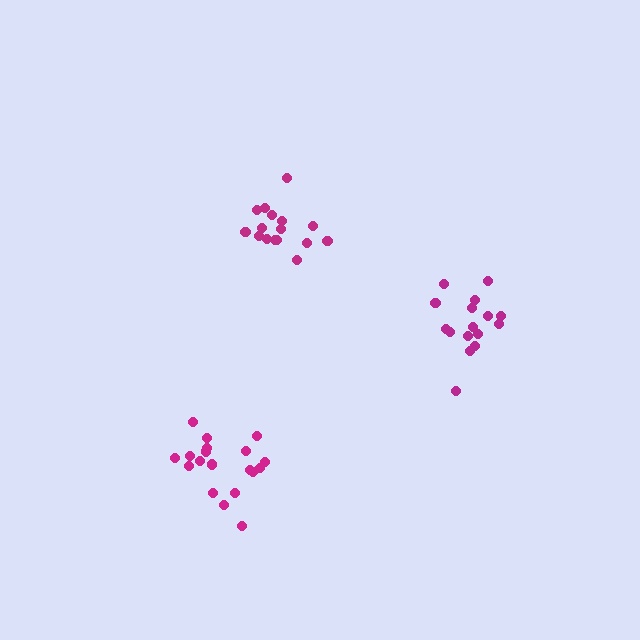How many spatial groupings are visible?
There are 3 spatial groupings.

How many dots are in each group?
Group 1: 16 dots, Group 2: 16 dots, Group 3: 19 dots (51 total).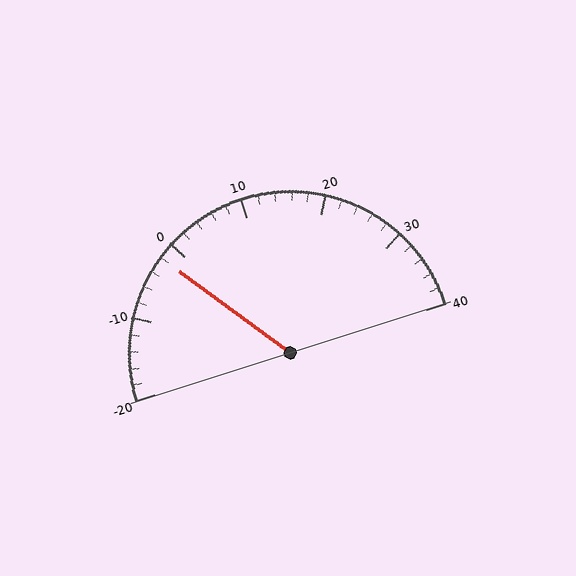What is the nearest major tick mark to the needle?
The nearest major tick mark is 0.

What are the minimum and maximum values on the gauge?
The gauge ranges from -20 to 40.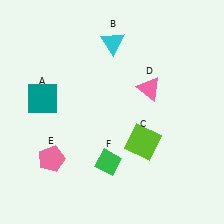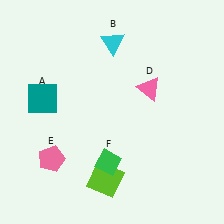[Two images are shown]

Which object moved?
The lime square (C) moved left.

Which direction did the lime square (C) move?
The lime square (C) moved left.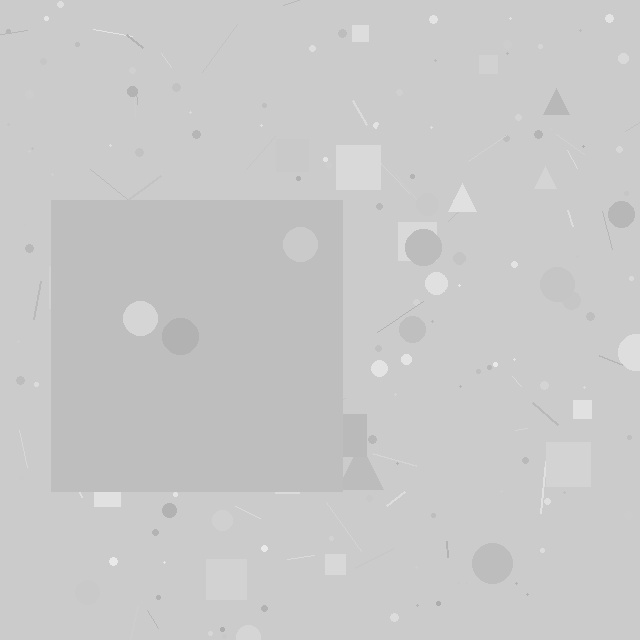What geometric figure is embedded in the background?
A square is embedded in the background.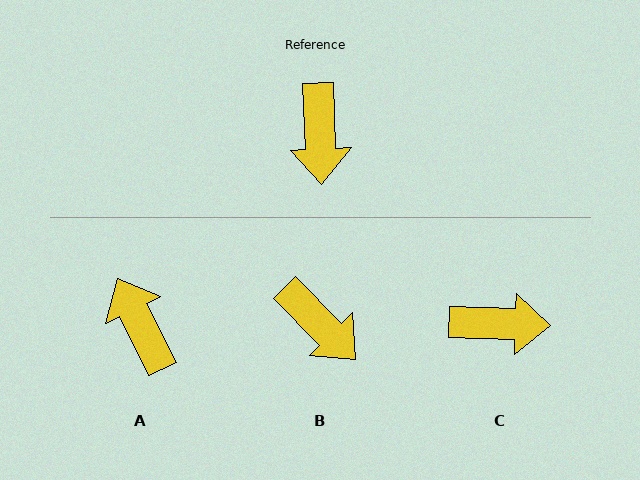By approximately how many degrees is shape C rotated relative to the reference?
Approximately 86 degrees counter-clockwise.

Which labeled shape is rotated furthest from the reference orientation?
A, about 156 degrees away.